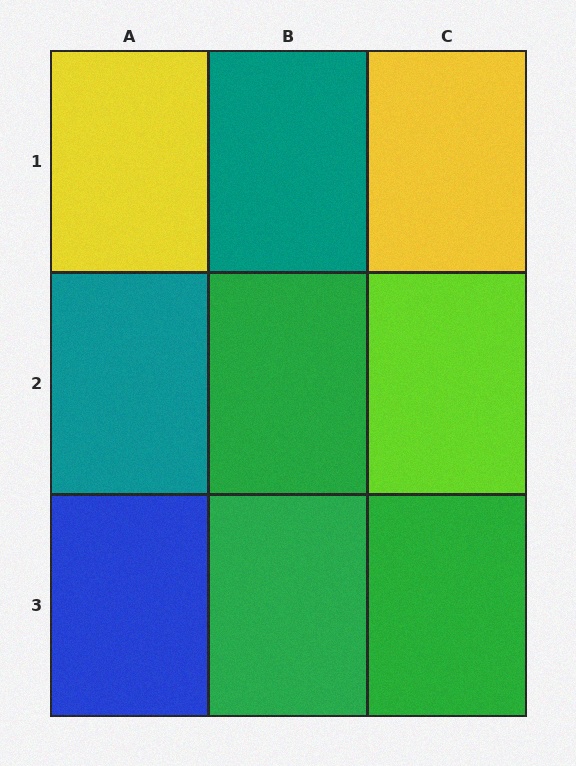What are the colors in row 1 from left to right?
Yellow, teal, yellow.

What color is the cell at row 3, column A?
Blue.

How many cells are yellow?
2 cells are yellow.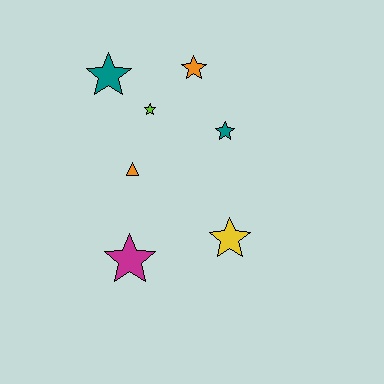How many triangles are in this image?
There is 1 triangle.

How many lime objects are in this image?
There is 1 lime object.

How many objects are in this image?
There are 7 objects.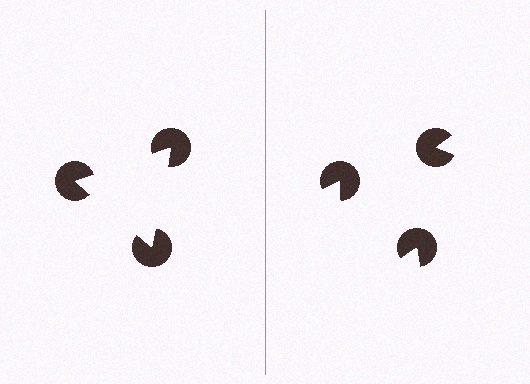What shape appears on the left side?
An illusory triangle.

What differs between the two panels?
The pac-man discs are positioned identically on both sides; only the wedge orientations differ. On the left they align to a triangle; on the right they are misaligned.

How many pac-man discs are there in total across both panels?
6 — 3 on each side.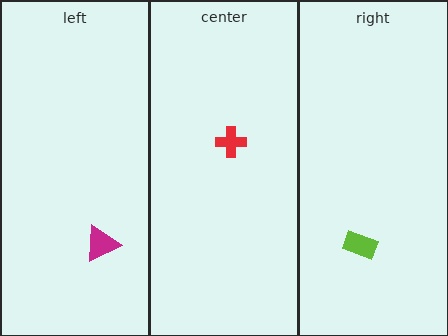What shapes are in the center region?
The red cross.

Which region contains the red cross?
The center region.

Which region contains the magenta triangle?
The left region.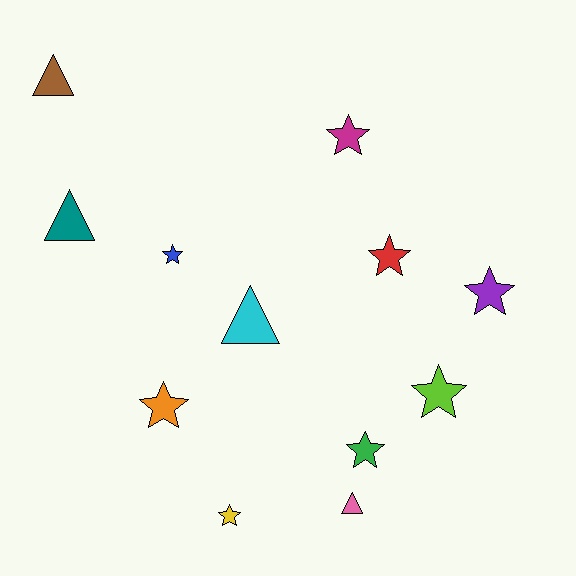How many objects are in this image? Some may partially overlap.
There are 12 objects.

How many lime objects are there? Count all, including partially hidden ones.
There is 1 lime object.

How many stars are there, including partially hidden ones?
There are 8 stars.